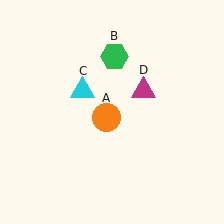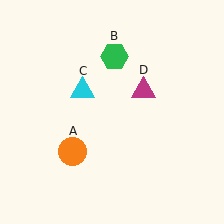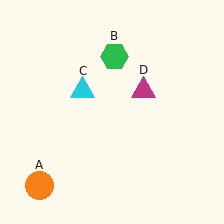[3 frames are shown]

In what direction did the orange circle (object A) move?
The orange circle (object A) moved down and to the left.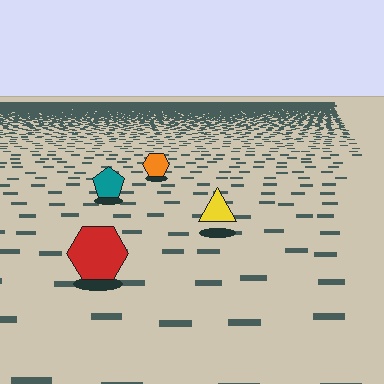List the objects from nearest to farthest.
From nearest to farthest: the red hexagon, the yellow triangle, the teal pentagon, the orange hexagon.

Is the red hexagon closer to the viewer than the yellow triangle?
Yes. The red hexagon is closer — you can tell from the texture gradient: the ground texture is coarser near it.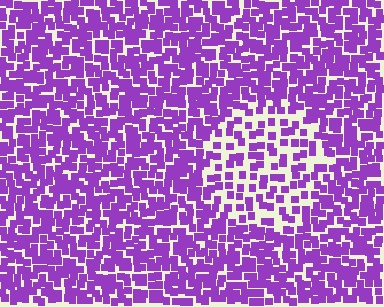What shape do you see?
I see a circle.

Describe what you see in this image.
The image contains small purple elements arranged at two different densities. A circle-shaped region is visible where the elements are less densely packed than the surrounding area.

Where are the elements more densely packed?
The elements are more densely packed outside the circle boundary.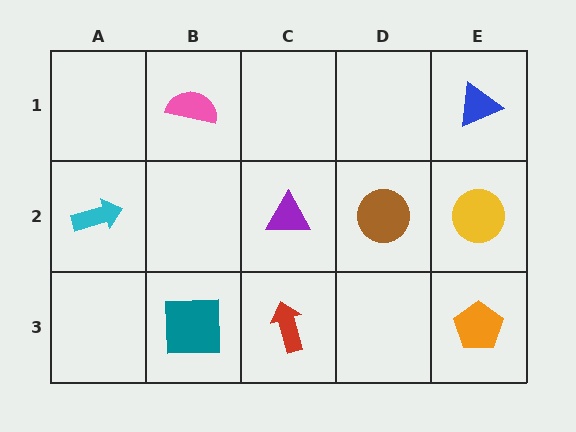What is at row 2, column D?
A brown circle.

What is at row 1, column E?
A blue triangle.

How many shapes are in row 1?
2 shapes.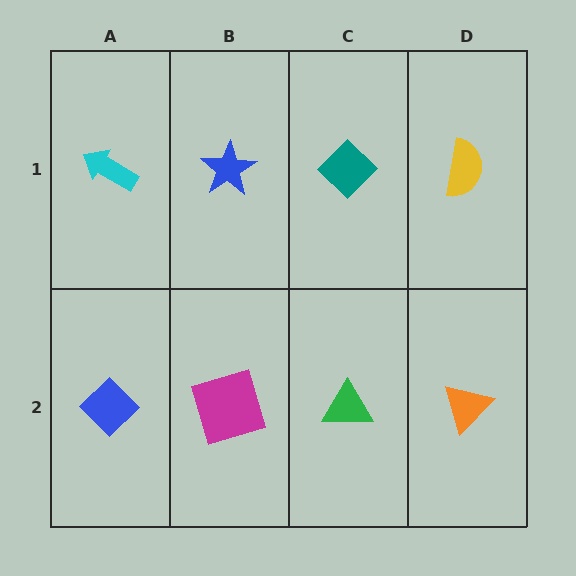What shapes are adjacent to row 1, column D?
An orange triangle (row 2, column D), a teal diamond (row 1, column C).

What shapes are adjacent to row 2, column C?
A teal diamond (row 1, column C), a magenta square (row 2, column B), an orange triangle (row 2, column D).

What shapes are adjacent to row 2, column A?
A cyan arrow (row 1, column A), a magenta square (row 2, column B).